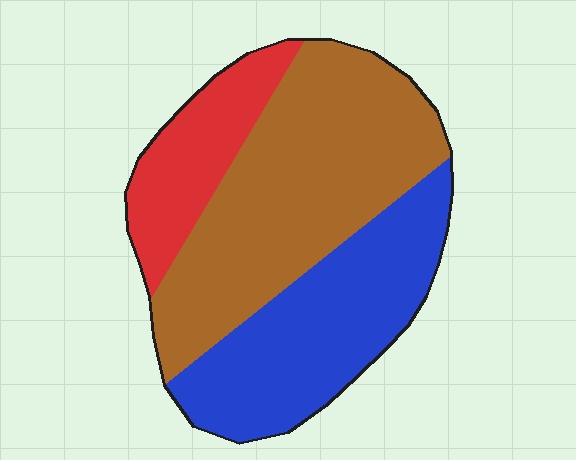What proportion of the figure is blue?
Blue takes up between a quarter and a half of the figure.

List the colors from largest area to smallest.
From largest to smallest: brown, blue, red.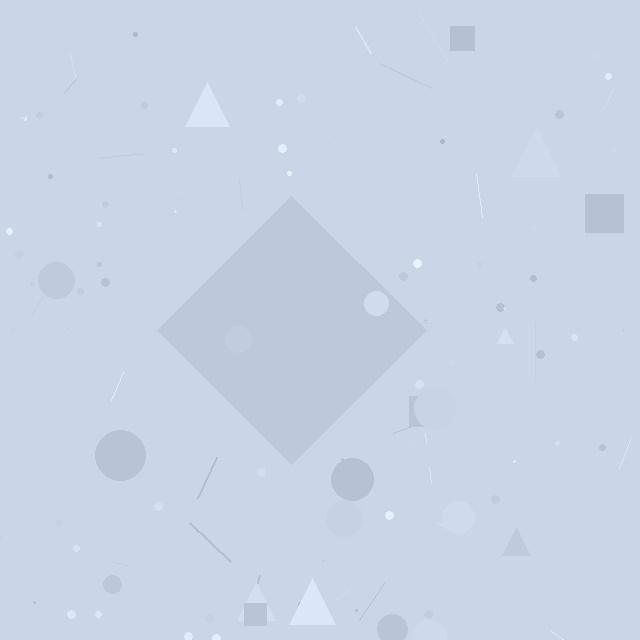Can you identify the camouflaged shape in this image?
The camouflaged shape is a diamond.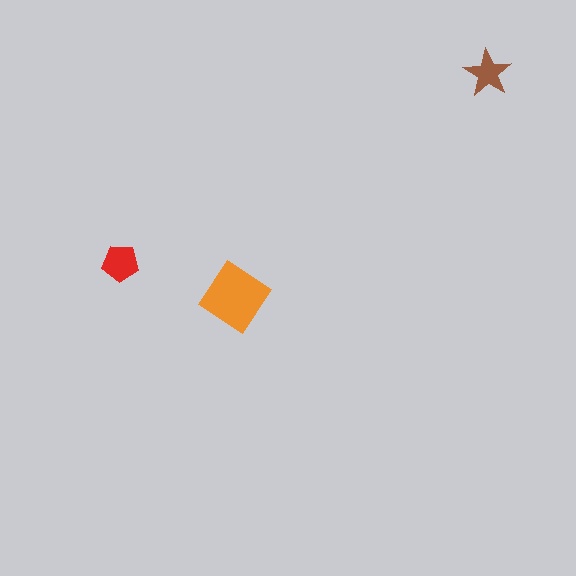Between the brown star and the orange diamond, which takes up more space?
The orange diamond.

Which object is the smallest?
The brown star.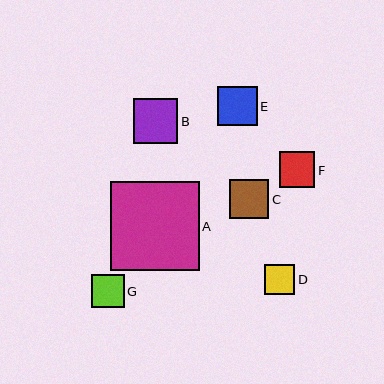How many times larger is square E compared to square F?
Square E is approximately 1.1 times the size of square F.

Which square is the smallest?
Square D is the smallest with a size of approximately 30 pixels.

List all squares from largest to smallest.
From largest to smallest: A, B, E, C, F, G, D.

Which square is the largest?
Square A is the largest with a size of approximately 89 pixels.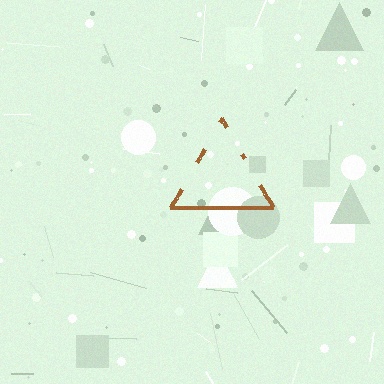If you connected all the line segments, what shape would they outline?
They would outline a triangle.